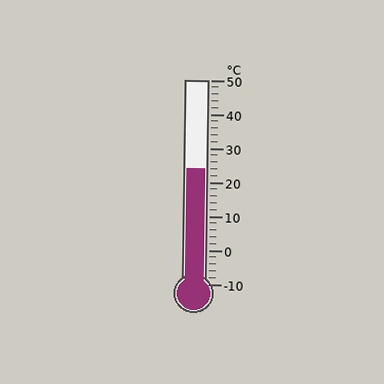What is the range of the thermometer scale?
The thermometer scale ranges from -10°C to 50°C.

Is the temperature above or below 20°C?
The temperature is above 20°C.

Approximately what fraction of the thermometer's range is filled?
The thermometer is filled to approximately 55% of its range.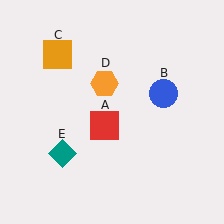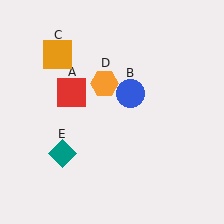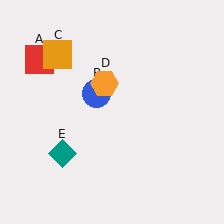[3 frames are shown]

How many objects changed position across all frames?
2 objects changed position: red square (object A), blue circle (object B).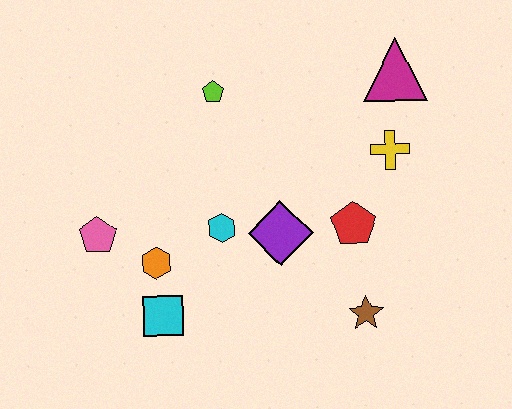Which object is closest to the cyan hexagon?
The purple diamond is closest to the cyan hexagon.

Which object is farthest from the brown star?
The pink pentagon is farthest from the brown star.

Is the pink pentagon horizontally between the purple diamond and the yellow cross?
No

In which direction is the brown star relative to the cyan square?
The brown star is to the right of the cyan square.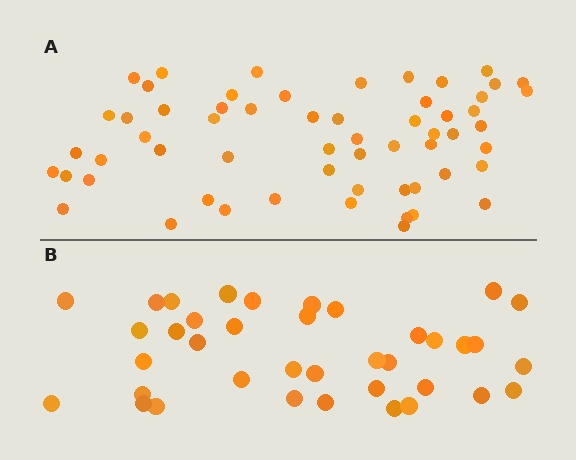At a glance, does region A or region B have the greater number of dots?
Region A (the top region) has more dots.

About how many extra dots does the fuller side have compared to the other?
Region A has approximately 20 more dots than region B.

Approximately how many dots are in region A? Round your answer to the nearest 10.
About 60 dots. (The exact count is 59, which rounds to 60.)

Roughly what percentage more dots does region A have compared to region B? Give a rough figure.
About 55% more.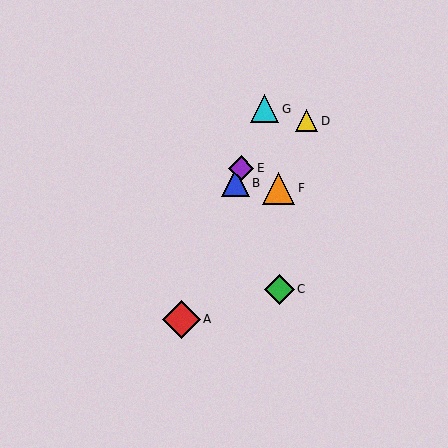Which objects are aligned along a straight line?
Objects A, B, E, G are aligned along a straight line.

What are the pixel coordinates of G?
Object G is at (265, 109).